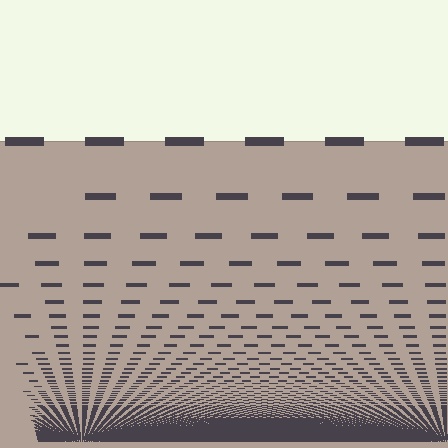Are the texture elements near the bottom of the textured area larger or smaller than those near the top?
Smaller. The gradient is inverted — elements near the bottom are smaller and denser.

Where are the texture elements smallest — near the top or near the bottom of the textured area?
Near the bottom.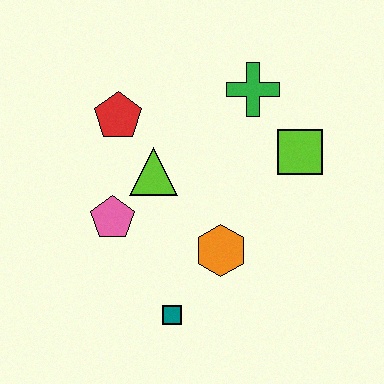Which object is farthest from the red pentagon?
The teal square is farthest from the red pentagon.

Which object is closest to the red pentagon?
The lime triangle is closest to the red pentagon.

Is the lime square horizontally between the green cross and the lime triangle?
No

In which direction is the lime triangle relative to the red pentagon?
The lime triangle is below the red pentagon.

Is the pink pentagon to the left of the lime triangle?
Yes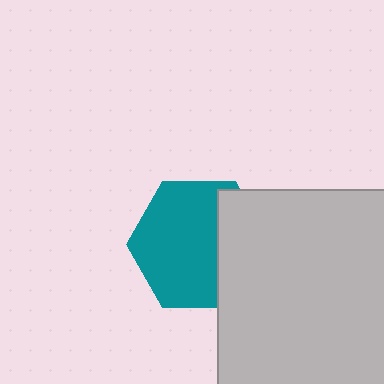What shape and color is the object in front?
The object in front is a light gray rectangle.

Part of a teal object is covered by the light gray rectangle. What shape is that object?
It is a hexagon.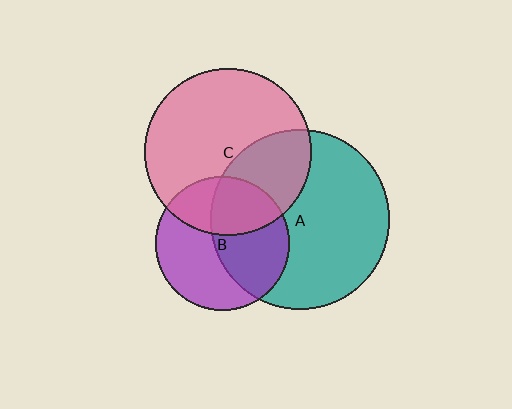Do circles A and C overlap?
Yes.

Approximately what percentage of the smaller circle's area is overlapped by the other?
Approximately 35%.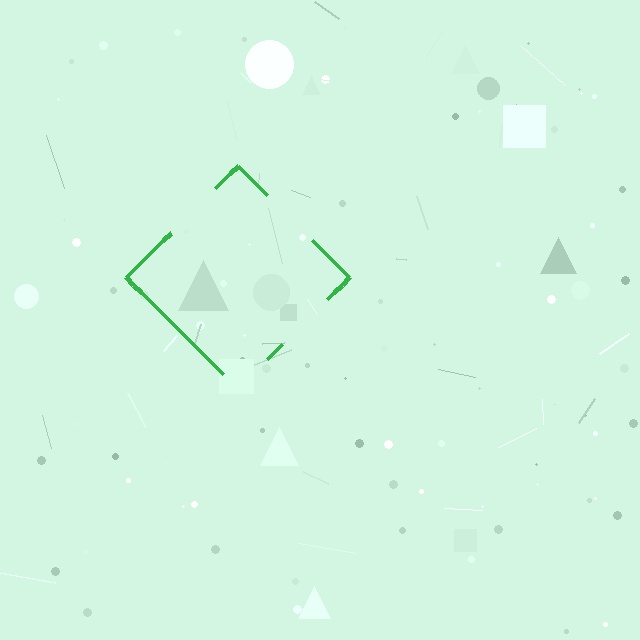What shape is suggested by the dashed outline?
The dashed outline suggests a diamond.